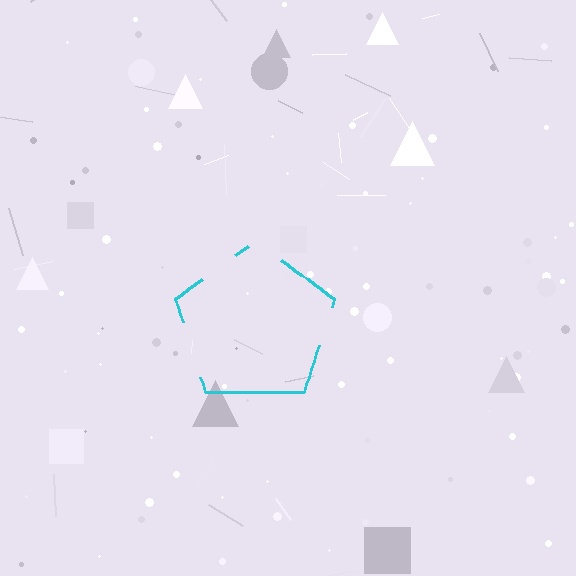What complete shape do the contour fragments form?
The contour fragments form a pentagon.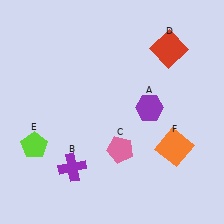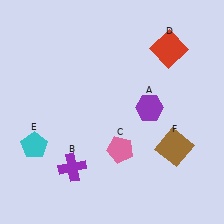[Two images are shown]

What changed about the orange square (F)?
In Image 1, F is orange. In Image 2, it changed to brown.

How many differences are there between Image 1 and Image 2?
There are 2 differences between the two images.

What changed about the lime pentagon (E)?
In Image 1, E is lime. In Image 2, it changed to cyan.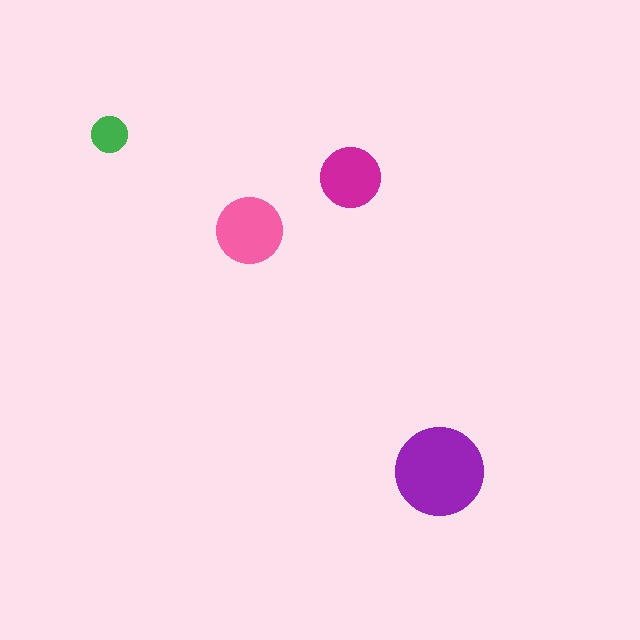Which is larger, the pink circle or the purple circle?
The purple one.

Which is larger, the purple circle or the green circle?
The purple one.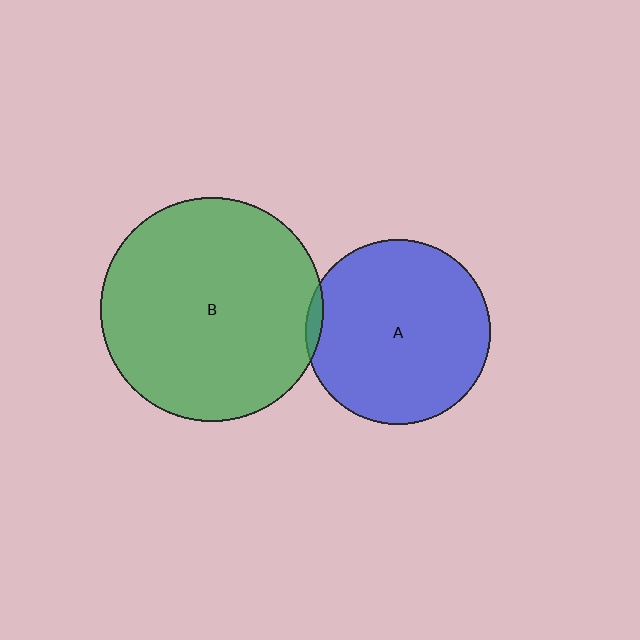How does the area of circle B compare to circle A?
Approximately 1.5 times.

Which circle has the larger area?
Circle B (green).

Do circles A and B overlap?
Yes.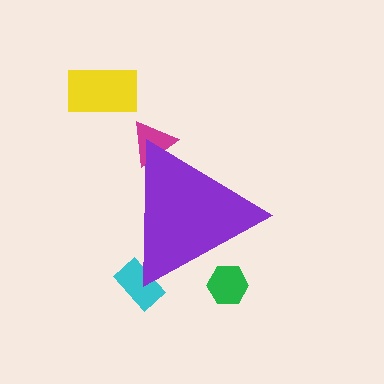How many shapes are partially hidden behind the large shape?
3 shapes are partially hidden.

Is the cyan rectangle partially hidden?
Yes, the cyan rectangle is partially hidden behind the purple triangle.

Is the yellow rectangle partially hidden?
No, the yellow rectangle is fully visible.